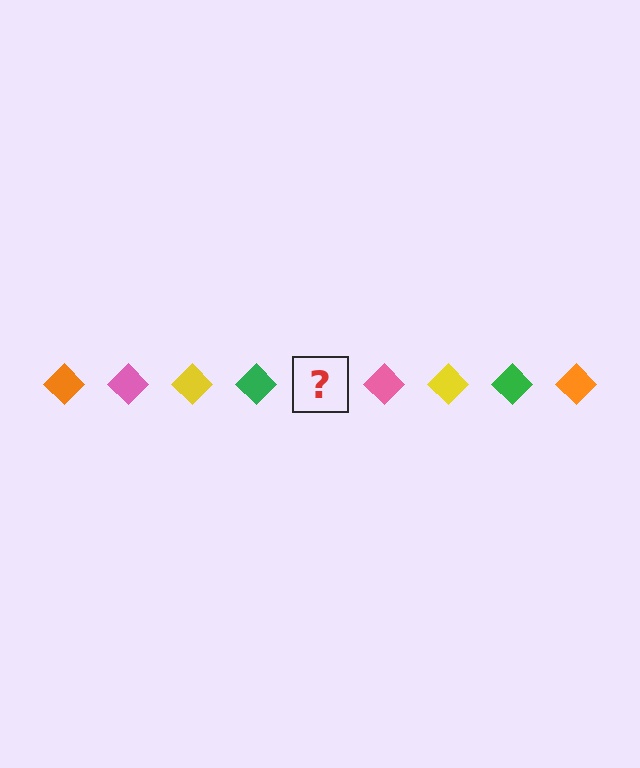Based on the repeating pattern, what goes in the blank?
The blank should be an orange diamond.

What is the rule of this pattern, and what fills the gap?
The rule is that the pattern cycles through orange, pink, yellow, green diamonds. The gap should be filled with an orange diamond.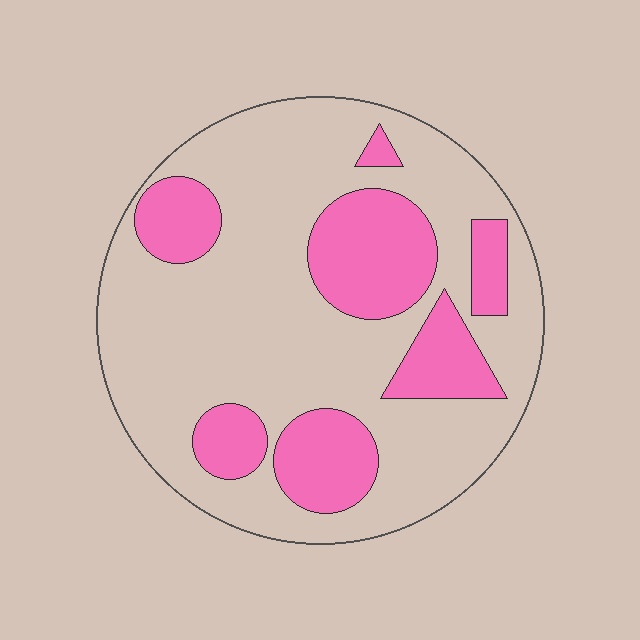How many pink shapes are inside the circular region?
7.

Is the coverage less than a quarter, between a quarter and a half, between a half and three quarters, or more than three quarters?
Between a quarter and a half.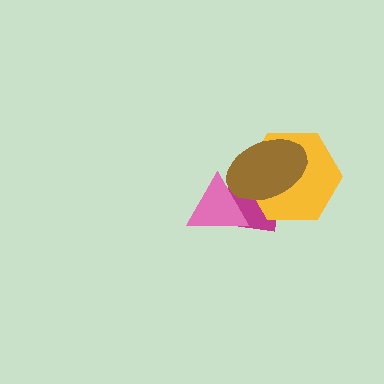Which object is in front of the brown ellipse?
The pink triangle is in front of the brown ellipse.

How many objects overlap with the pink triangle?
2 objects overlap with the pink triangle.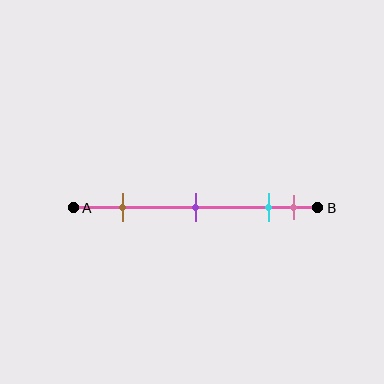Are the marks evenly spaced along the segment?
No, the marks are not evenly spaced.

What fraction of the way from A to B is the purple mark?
The purple mark is approximately 50% (0.5) of the way from A to B.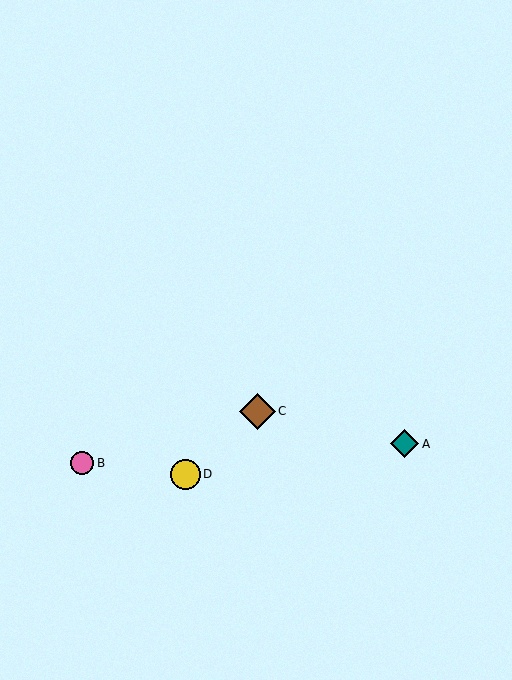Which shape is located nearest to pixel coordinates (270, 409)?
The brown diamond (labeled C) at (257, 411) is nearest to that location.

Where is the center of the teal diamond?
The center of the teal diamond is at (405, 444).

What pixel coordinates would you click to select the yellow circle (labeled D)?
Click at (186, 474) to select the yellow circle D.